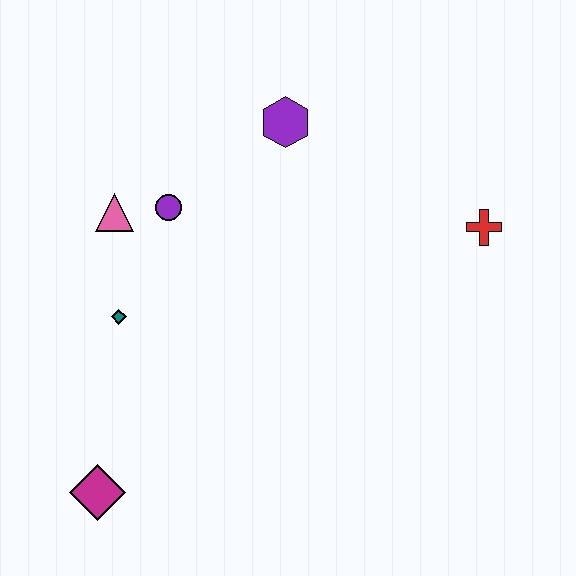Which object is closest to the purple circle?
The pink triangle is closest to the purple circle.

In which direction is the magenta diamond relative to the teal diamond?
The magenta diamond is below the teal diamond.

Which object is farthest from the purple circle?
The red cross is farthest from the purple circle.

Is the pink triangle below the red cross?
No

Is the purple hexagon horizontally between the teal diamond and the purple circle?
No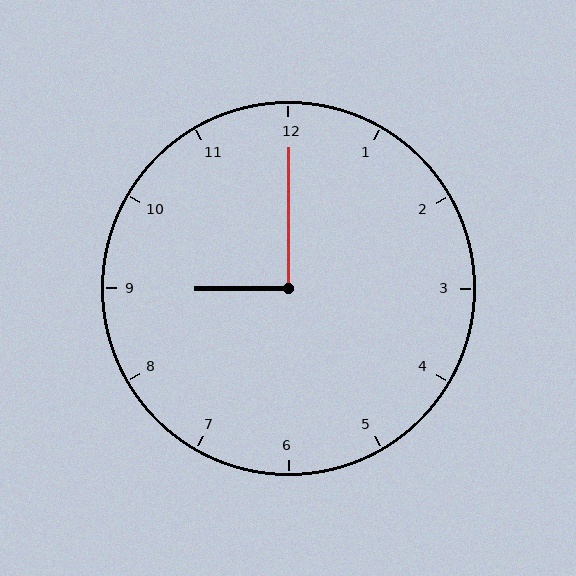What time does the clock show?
9:00.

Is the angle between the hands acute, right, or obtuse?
It is right.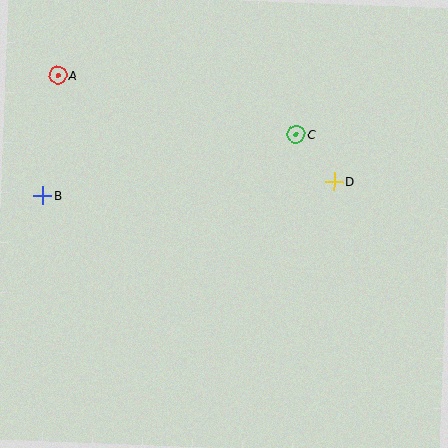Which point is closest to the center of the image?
Point C at (296, 134) is closest to the center.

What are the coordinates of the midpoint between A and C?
The midpoint between A and C is at (177, 105).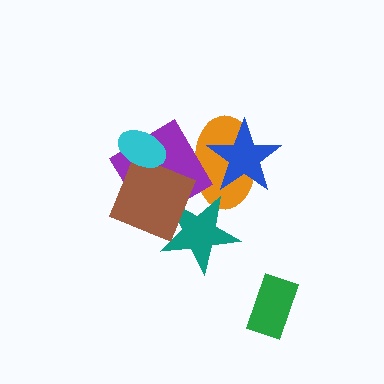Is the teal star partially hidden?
Yes, it is partially covered by another shape.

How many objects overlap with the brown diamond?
4 objects overlap with the brown diamond.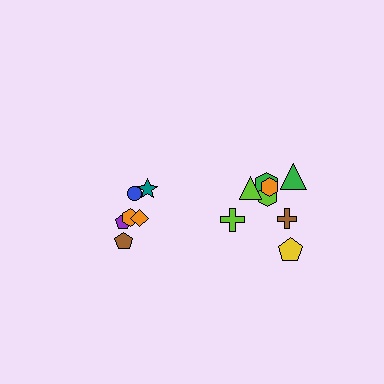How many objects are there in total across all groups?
There are 14 objects.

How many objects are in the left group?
There are 6 objects.